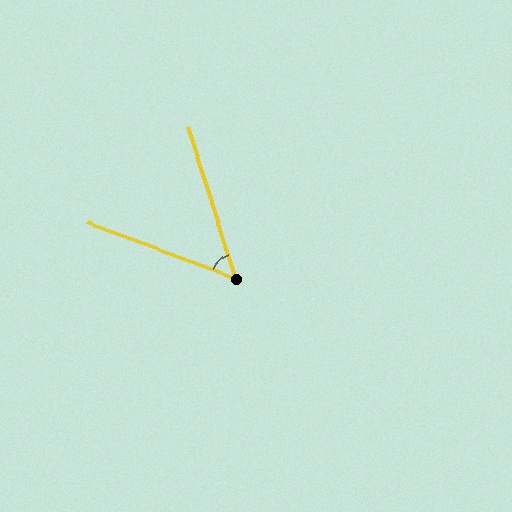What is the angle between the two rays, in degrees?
Approximately 52 degrees.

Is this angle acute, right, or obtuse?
It is acute.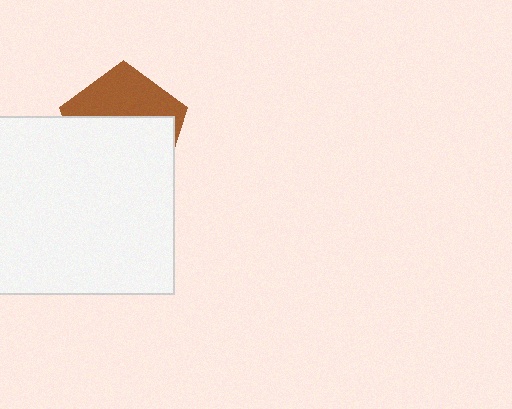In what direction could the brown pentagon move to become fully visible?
The brown pentagon could move up. That would shift it out from behind the white rectangle entirely.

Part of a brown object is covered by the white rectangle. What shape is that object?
It is a pentagon.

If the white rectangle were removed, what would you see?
You would see the complete brown pentagon.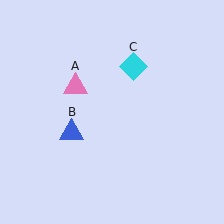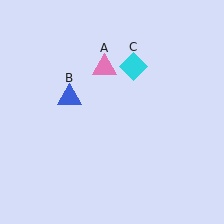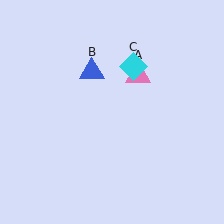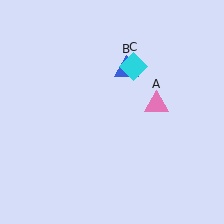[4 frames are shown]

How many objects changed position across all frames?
2 objects changed position: pink triangle (object A), blue triangle (object B).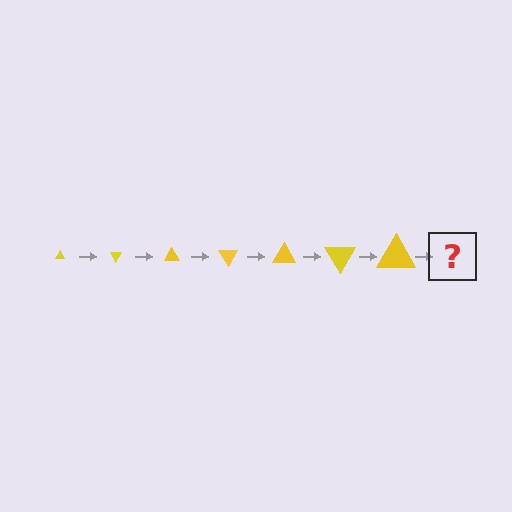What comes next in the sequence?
The next element should be a triangle, larger than the previous one and rotated 420 degrees from the start.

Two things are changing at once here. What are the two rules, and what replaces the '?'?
The two rules are that the triangle grows larger each step and it rotates 60 degrees each step. The '?' should be a triangle, larger than the previous one and rotated 420 degrees from the start.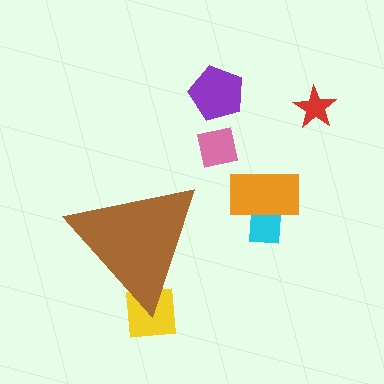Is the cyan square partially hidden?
No, the cyan square is fully visible.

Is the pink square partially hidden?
No, the pink square is fully visible.